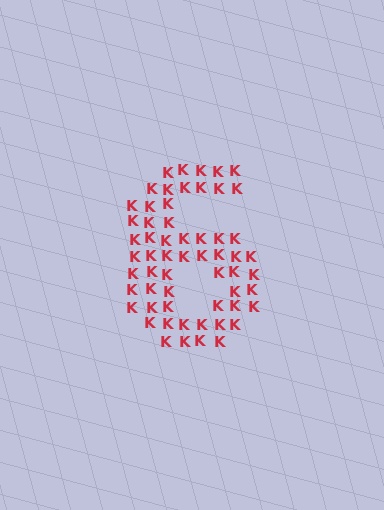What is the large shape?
The large shape is the digit 6.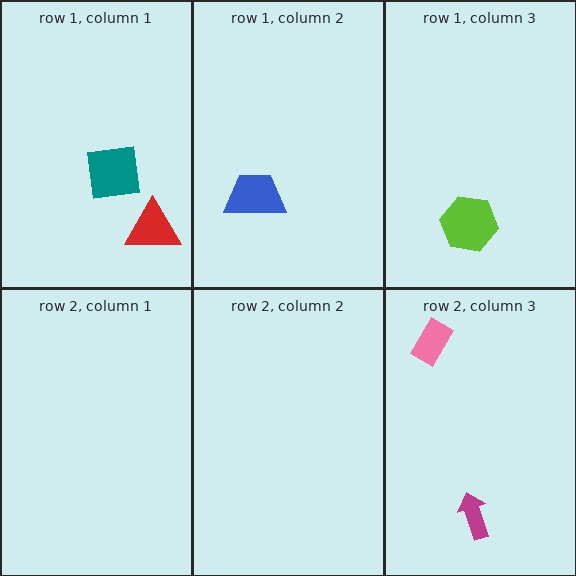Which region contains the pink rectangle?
The row 2, column 3 region.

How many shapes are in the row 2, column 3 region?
2.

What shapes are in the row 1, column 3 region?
The lime hexagon.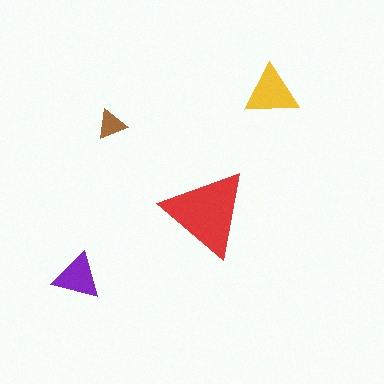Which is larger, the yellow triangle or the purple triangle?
The yellow one.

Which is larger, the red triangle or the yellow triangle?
The red one.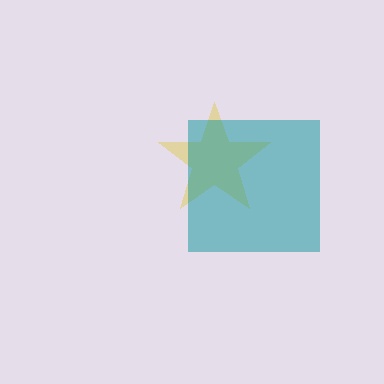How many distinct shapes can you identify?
There are 2 distinct shapes: a yellow star, a teal square.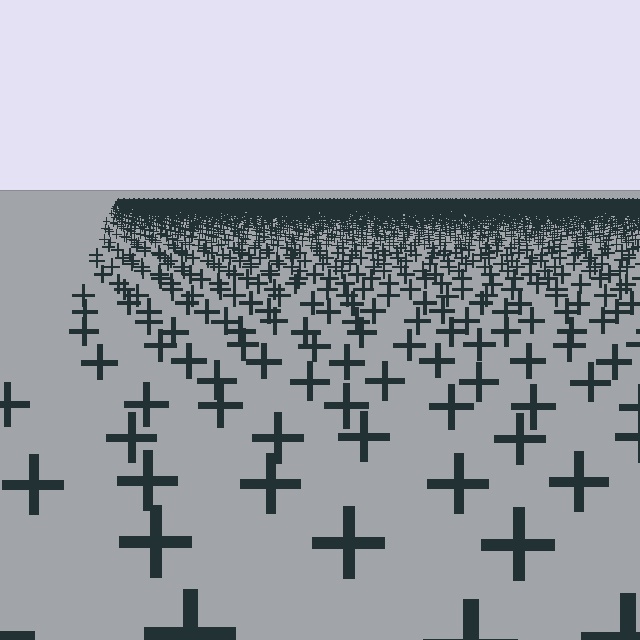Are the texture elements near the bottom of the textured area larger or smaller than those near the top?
Larger. Near the bottom, elements are closer to the viewer and appear at a bigger on-screen size.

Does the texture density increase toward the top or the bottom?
Density increases toward the top.